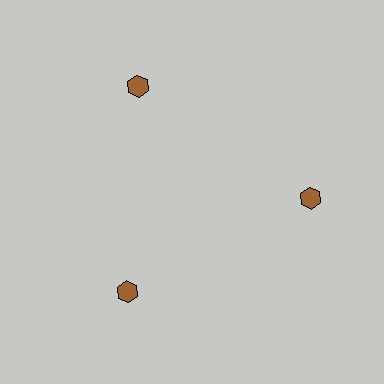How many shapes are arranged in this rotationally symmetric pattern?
There are 3 shapes, arranged in 3 groups of 1.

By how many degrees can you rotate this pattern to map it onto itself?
The pattern maps onto itself every 120 degrees of rotation.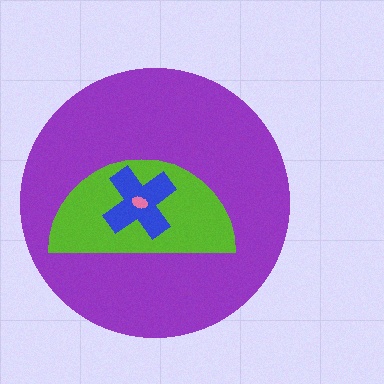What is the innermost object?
The pink ellipse.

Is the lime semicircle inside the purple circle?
Yes.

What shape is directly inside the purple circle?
The lime semicircle.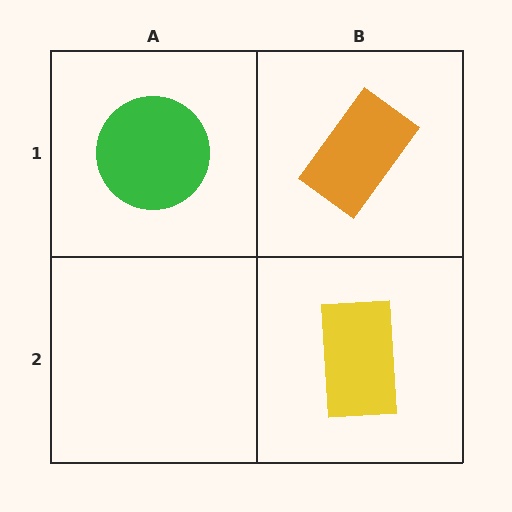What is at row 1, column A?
A green circle.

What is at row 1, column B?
An orange rectangle.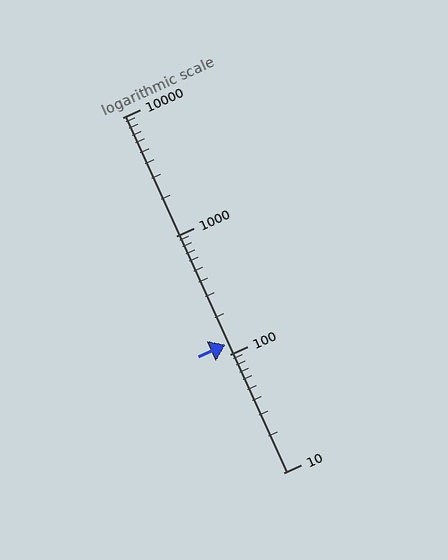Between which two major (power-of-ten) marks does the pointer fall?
The pointer is between 100 and 1000.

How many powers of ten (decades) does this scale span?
The scale spans 3 decades, from 10 to 10000.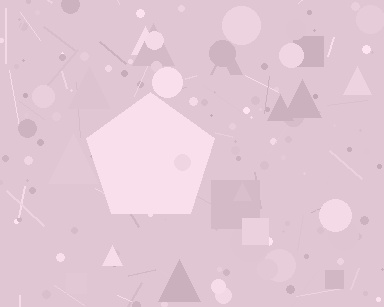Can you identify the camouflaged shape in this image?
The camouflaged shape is a pentagon.